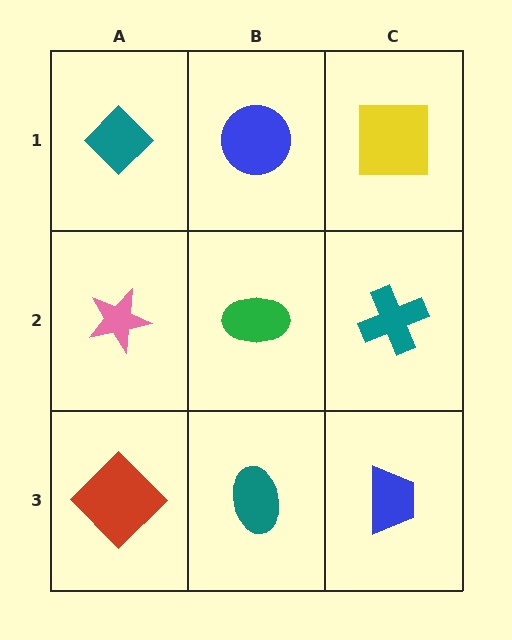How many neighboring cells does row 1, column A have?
2.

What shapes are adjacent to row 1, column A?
A pink star (row 2, column A), a blue circle (row 1, column B).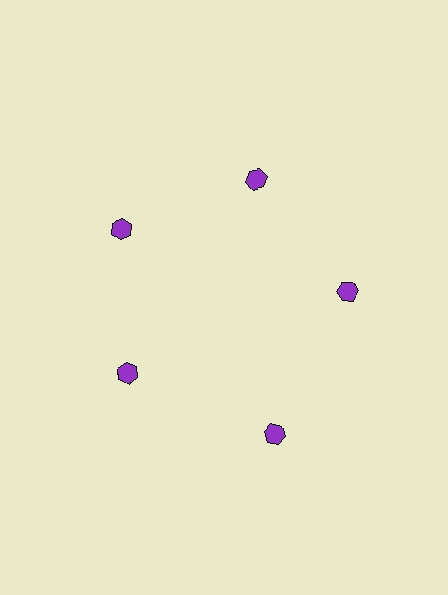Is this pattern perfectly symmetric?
No. The 5 purple hexagons are arranged in a ring, but one element near the 5 o'clock position is pushed outward from the center, breaking the 5-fold rotational symmetry.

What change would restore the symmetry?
The symmetry would be restored by moving it inward, back onto the ring so that all 5 hexagons sit at equal angles and equal distance from the center.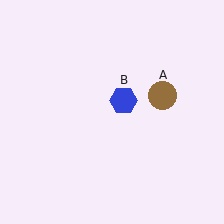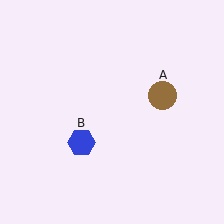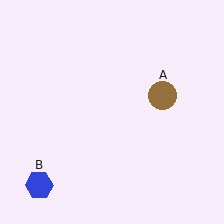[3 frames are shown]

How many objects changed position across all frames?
1 object changed position: blue hexagon (object B).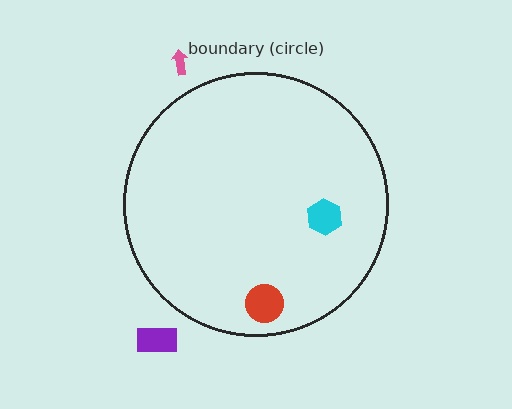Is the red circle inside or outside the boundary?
Inside.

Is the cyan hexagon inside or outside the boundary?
Inside.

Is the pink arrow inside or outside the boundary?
Outside.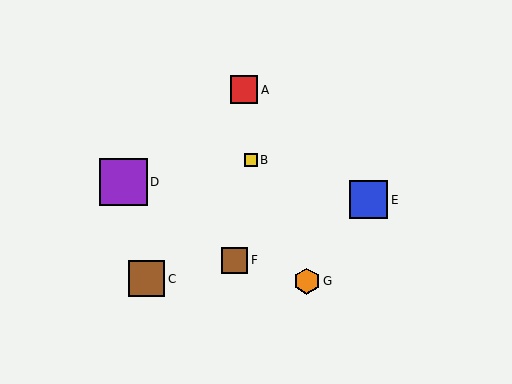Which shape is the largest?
The purple square (labeled D) is the largest.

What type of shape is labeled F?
Shape F is a brown square.